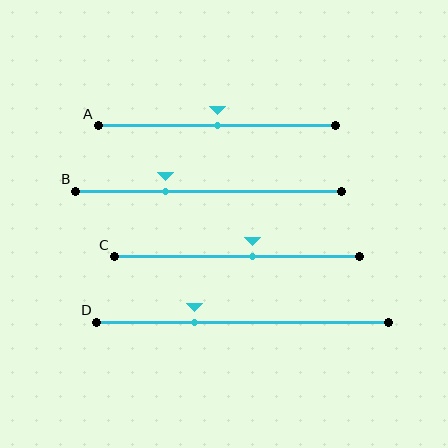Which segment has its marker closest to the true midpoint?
Segment A has its marker closest to the true midpoint.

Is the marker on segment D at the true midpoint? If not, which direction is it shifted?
No, the marker on segment D is shifted to the left by about 16% of the segment length.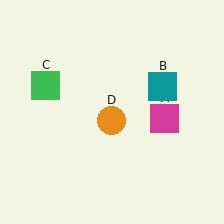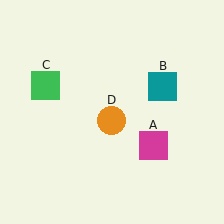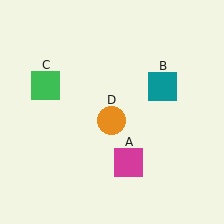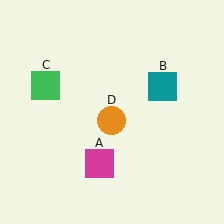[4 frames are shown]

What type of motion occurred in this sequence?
The magenta square (object A) rotated clockwise around the center of the scene.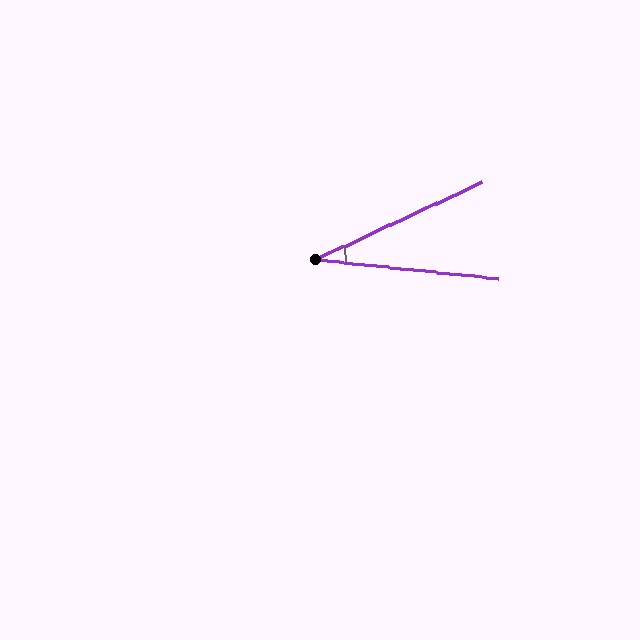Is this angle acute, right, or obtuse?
It is acute.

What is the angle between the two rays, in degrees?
Approximately 31 degrees.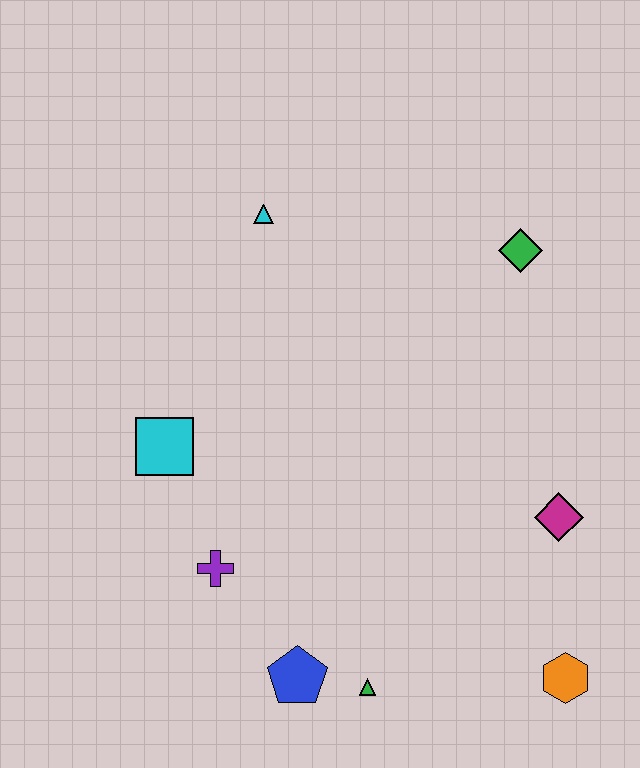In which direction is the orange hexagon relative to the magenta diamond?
The orange hexagon is below the magenta diamond.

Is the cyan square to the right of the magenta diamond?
No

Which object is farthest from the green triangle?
The cyan triangle is farthest from the green triangle.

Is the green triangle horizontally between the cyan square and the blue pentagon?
No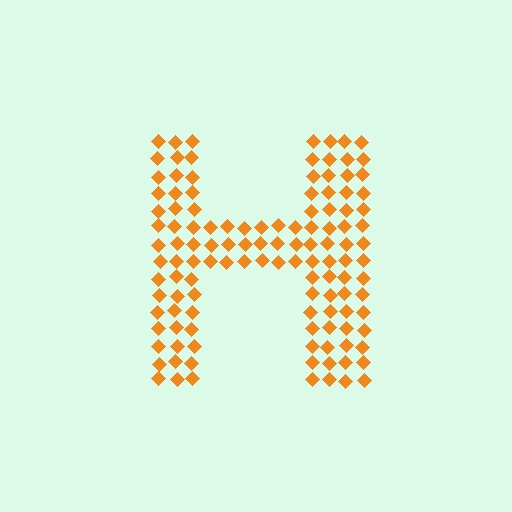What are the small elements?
The small elements are diamonds.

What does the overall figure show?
The overall figure shows the letter H.